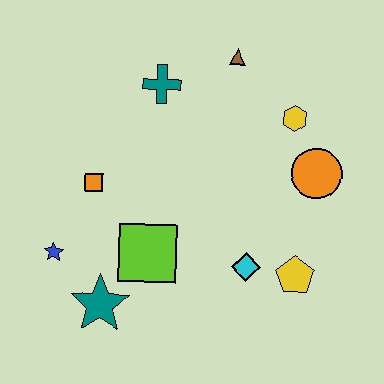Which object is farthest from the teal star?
The brown triangle is farthest from the teal star.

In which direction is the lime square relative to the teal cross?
The lime square is below the teal cross.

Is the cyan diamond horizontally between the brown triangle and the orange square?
No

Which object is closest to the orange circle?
The yellow hexagon is closest to the orange circle.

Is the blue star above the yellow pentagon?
Yes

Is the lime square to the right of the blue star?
Yes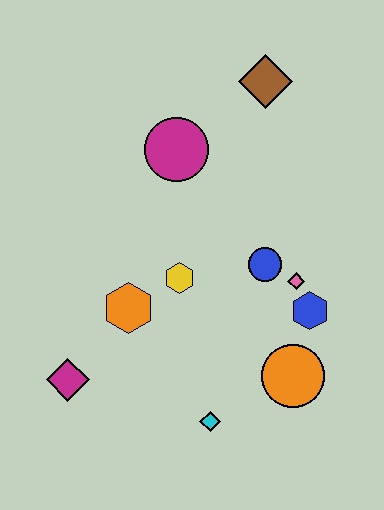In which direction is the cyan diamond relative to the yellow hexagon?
The cyan diamond is below the yellow hexagon.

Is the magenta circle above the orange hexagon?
Yes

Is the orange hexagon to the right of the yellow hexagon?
No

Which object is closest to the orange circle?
The blue hexagon is closest to the orange circle.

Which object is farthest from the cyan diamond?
The brown diamond is farthest from the cyan diamond.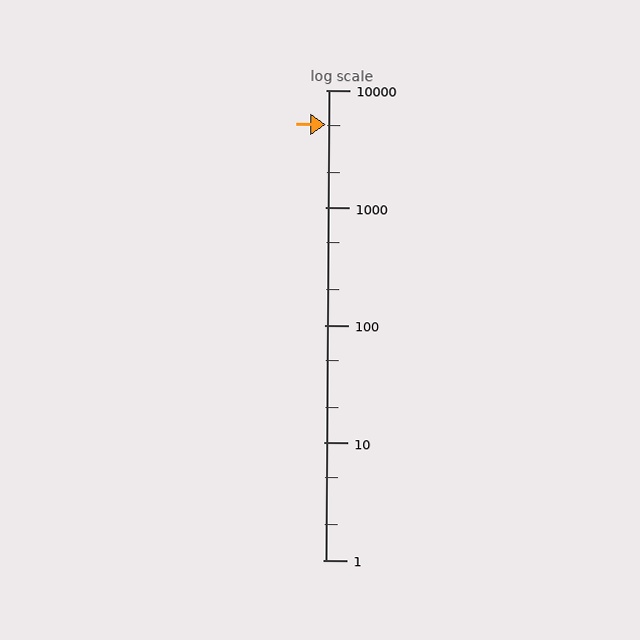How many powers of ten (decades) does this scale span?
The scale spans 4 decades, from 1 to 10000.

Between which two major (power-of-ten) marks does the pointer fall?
The pointer is between 1000 and 10000.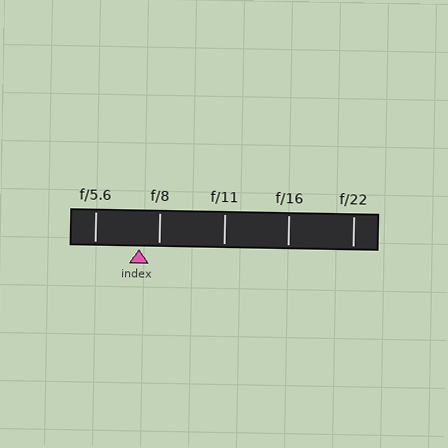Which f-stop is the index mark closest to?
The index mark is closest to f/8.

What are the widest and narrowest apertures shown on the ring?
The widest aperture shown is f/5.6 and the narrowest is f/22.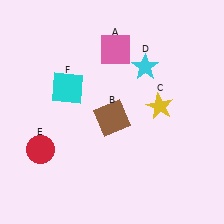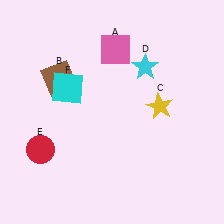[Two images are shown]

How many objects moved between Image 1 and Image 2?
1 object moved between the two images.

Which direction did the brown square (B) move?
The brown square (B) moved left.